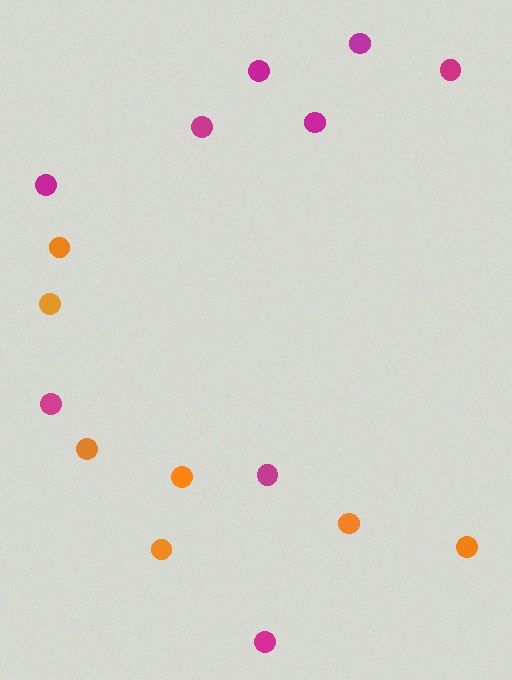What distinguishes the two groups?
There are 2 groups: one group of orange circles (7) and one group of magenta circles (9).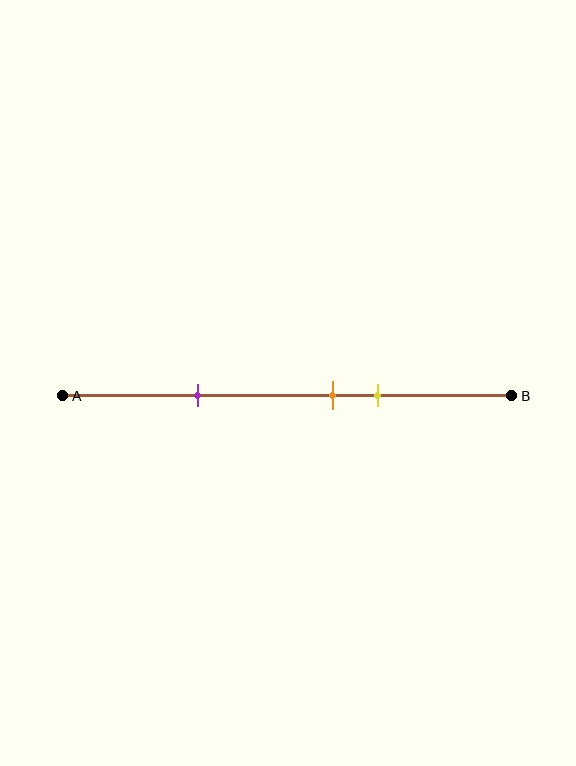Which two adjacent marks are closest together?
The orange and yellow marks are the closest adjacent pair.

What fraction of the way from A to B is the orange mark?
The orange mark is approximately 60% (0.6) of the way from A to B.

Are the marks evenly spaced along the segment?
No, the marks are not evenly spaced.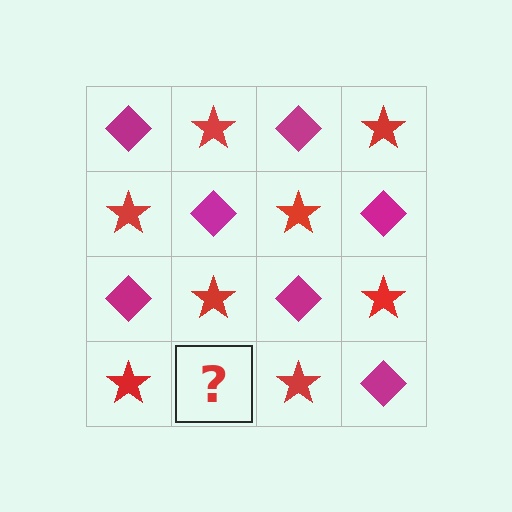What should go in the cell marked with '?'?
The missing cell should contain a magenta diamond.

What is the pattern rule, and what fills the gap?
The rule is that it alternates magenta diamond and red star in a checkerboard pattern. The gap should be filled with a magenta diamond.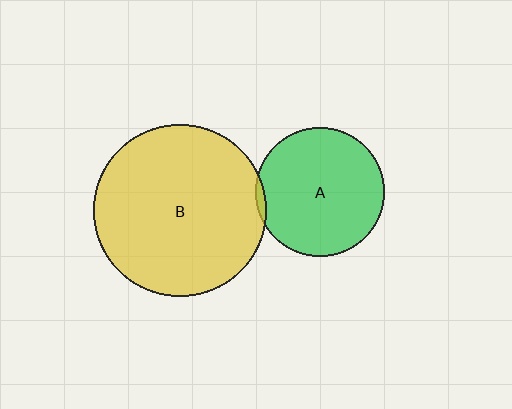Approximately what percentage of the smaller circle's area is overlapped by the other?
Approximately 5%.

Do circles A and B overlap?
Yes.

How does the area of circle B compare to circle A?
Approximately 1.8 times.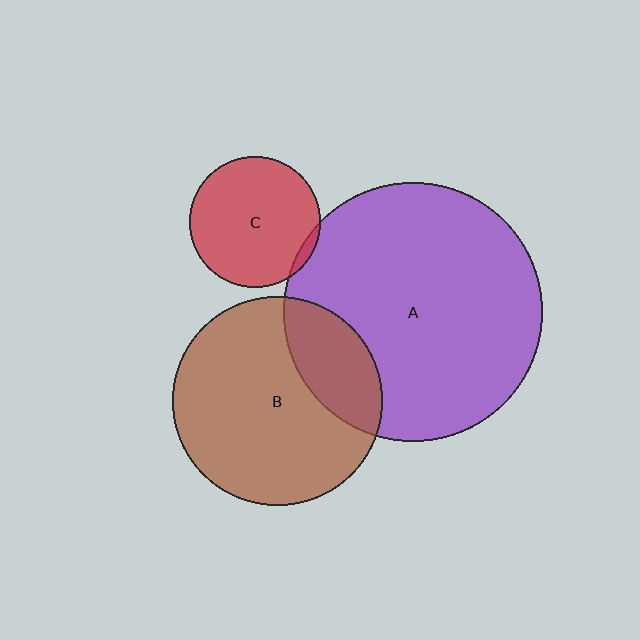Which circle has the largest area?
Circle A (purple).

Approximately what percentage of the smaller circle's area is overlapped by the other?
Approximately 5%.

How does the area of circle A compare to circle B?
Approximately 1.5 times.